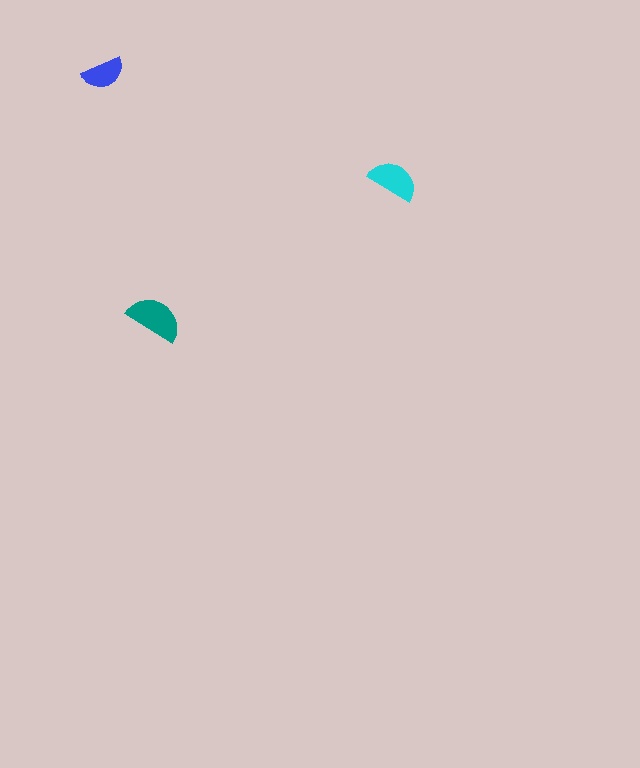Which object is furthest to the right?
The cyan semicircle is rightmost.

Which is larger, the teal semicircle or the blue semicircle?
The teal one.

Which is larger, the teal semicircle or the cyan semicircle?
The teal one.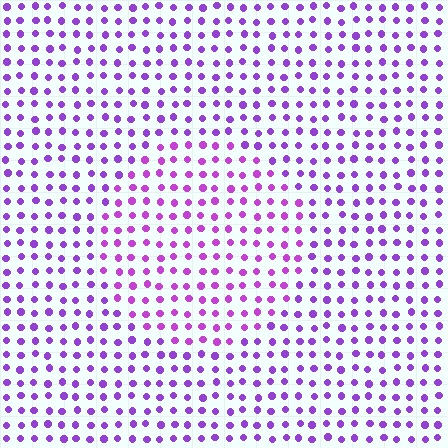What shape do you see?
I see a circle.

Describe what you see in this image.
The image is filled with small purple elements in a uniform arrangement. A circle-shaped region is visible where the elements are tinted to a slightly different hue, forming a subtle color boundary.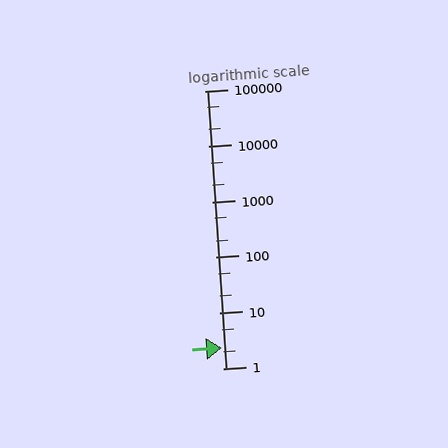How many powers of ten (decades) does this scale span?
The scale spans 5 decades, from 1 to 100000.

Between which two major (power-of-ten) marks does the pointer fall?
The pointer is between 1 and 10.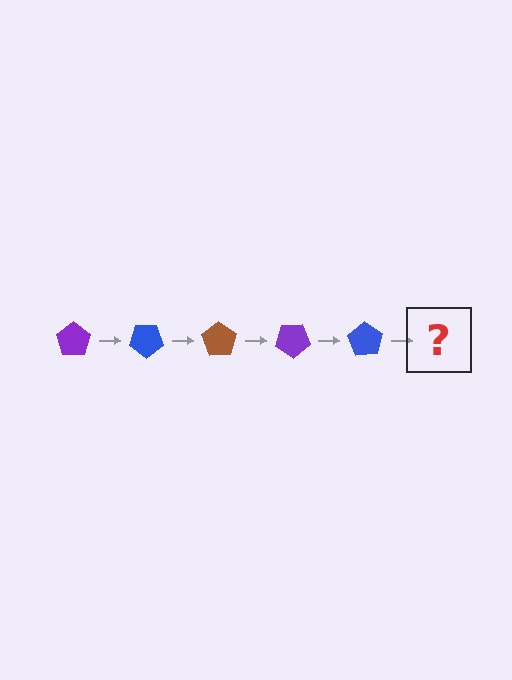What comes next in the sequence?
The next element should be a brown pentagon, rotated 175 degrees from the start.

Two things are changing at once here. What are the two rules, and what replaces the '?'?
The two rules are that it rotates 35 degrees each step and the color cycles through purple, blue, and brown. The '?' should be a brown pentagon, rotated 175 degrees from the start.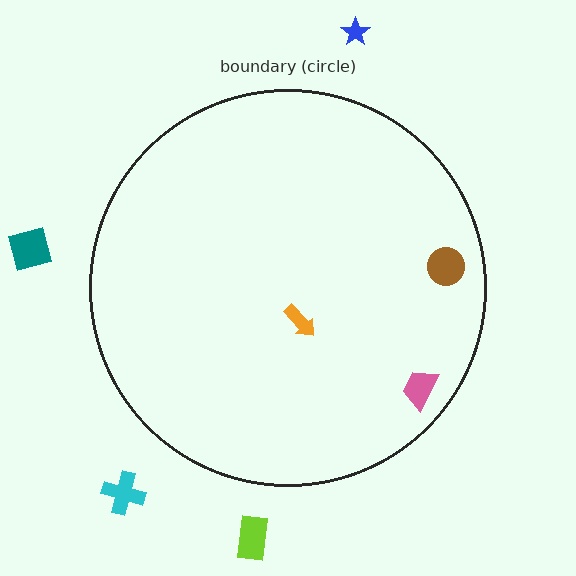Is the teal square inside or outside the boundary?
Outside.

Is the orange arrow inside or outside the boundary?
Inside.